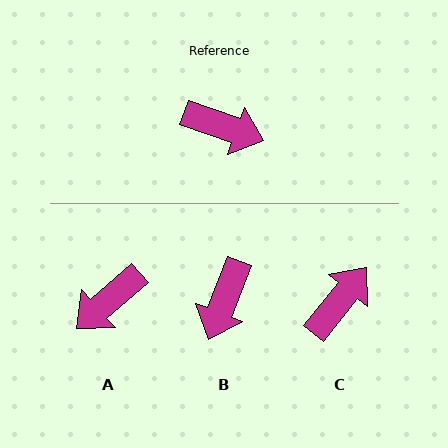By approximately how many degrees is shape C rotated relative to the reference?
Approximately 71 degrees counter-clockwise.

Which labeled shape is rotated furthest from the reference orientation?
A, about 118 degrees away.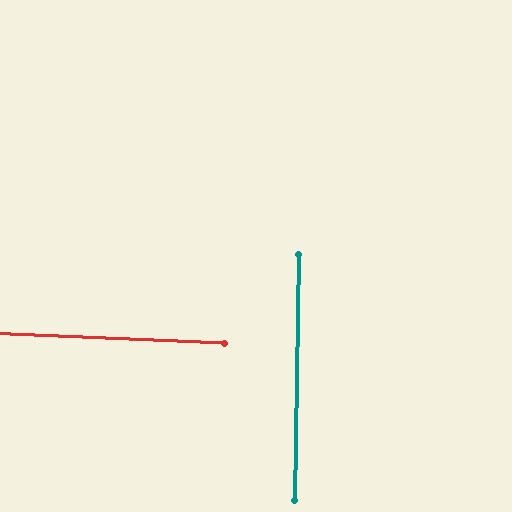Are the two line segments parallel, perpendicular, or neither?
Perpendicular — they meet at approximately 89°.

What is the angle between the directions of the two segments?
Approximately 89 degrees.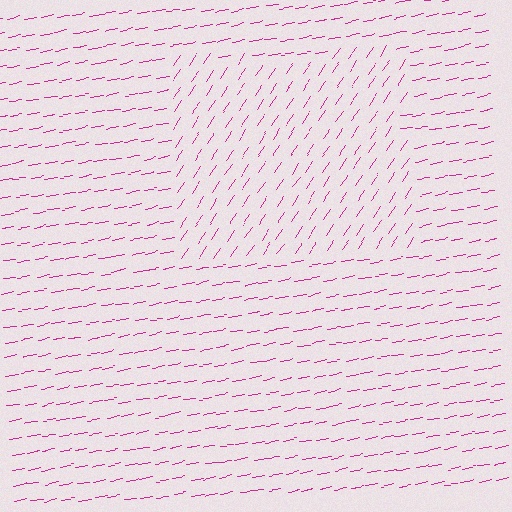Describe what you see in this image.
The image is filled with small magenta line segments. A rectangle region in the image has lines oriented differently from the surrounding lines, creating a visible texture boundary.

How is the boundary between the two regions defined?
The boundary is defined purely by a change in line orientation (approximately 45 degrees difference). All lines are the same color and thickness.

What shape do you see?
I see a rectangle.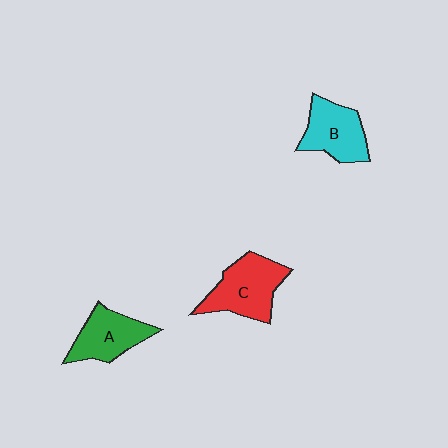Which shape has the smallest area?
Shape A (green).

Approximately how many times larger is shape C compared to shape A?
Approximately 1.2 times.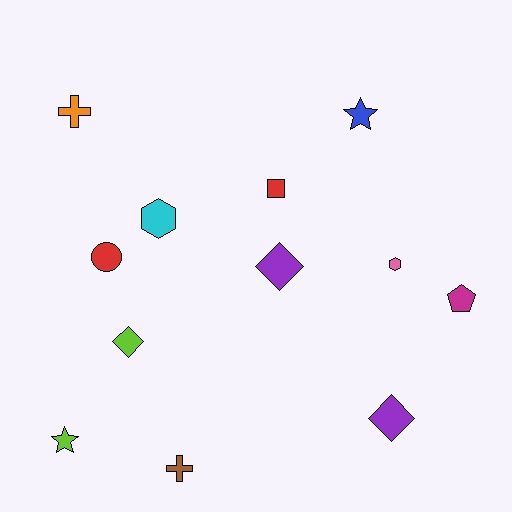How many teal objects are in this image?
There are no teal objects.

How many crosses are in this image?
There are 2 crosses.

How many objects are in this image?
There are 12 objects.